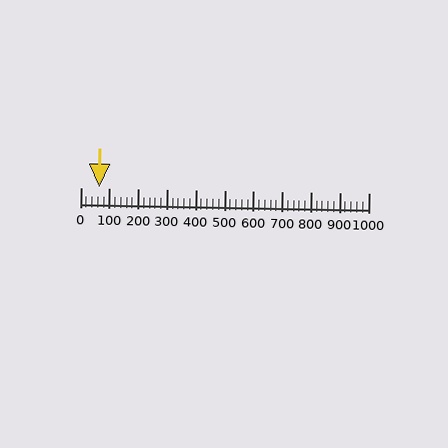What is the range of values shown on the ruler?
The ruler shows values from 0 to 1000.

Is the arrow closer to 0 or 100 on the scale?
The arrow is closer to 100.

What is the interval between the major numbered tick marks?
The major tick marks are spaced 100 units apart.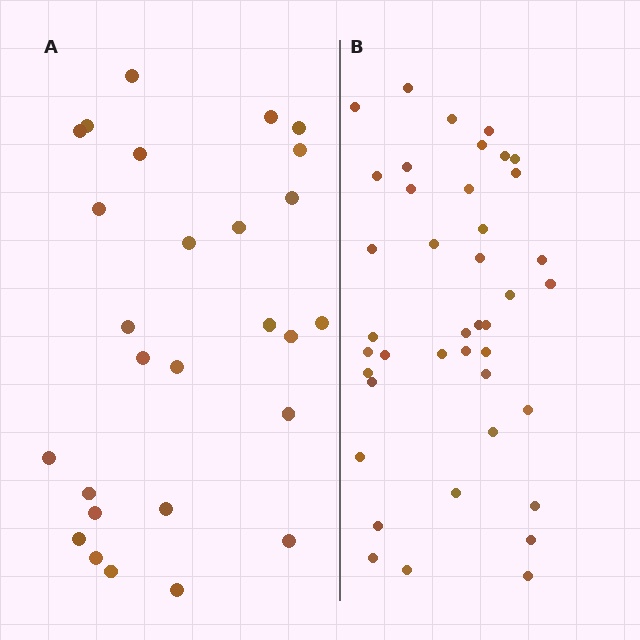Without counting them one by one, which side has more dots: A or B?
Region B (the right region) has more dots.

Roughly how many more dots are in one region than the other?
Region B has approximately 15 more dots than region A.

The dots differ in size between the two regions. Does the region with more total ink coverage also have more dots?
No. Region A has more total ink coverage because its dots are larger, but region B actually contains more individual dots. Total area can be misleading — the number of items is what matters here.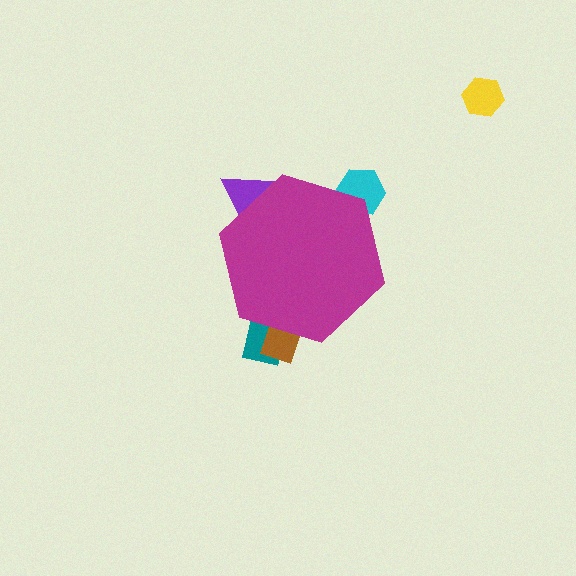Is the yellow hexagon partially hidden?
No, the yellow hexagon is fully visible.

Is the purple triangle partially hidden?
Yes, the purple triangle is partially hidden behind the magenta hexagon.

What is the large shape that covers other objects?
A magenta hexagon.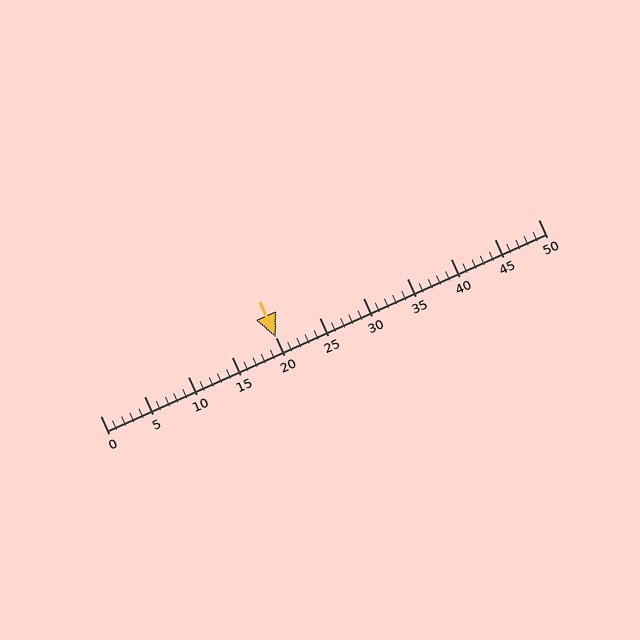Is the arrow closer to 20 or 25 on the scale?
The arrow is closer to 20.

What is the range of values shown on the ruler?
The ruler shows values from 0 to 50.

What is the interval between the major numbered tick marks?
The major tick marks are spaced 5 units apart.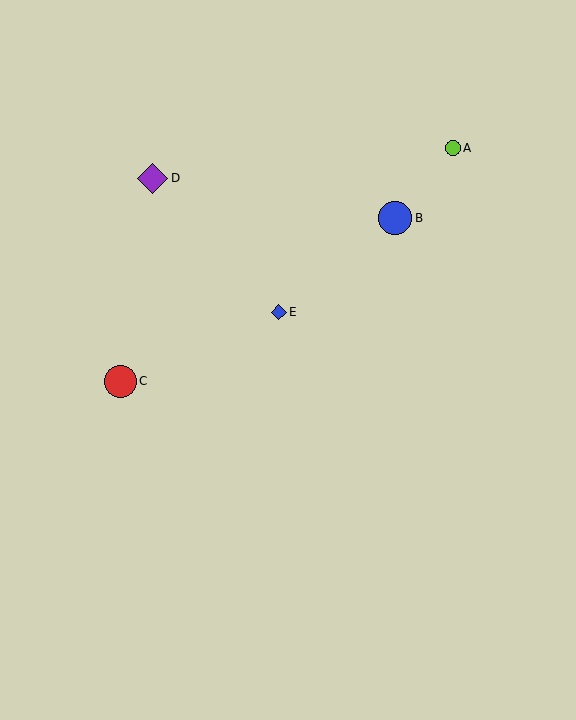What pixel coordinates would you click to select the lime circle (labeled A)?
Click at (453, 148) to select the lime circle A.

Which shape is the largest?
The blue circle (labeled B) is the largest.